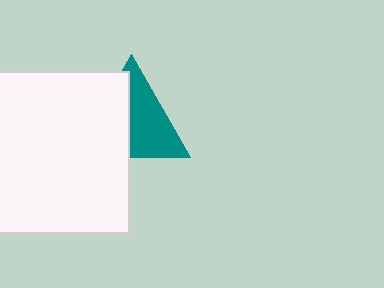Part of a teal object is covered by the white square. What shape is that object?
It is a triangle.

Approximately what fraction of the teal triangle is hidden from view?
Roughly 46% of the teal triangle is hidden behind the white square.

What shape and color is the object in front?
The object in front is a white square.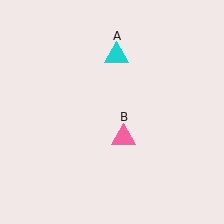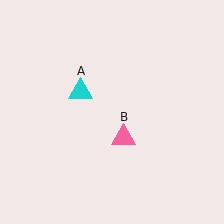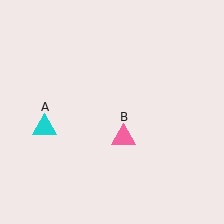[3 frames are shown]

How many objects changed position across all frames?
1 object changed position: cyan triangle (object A).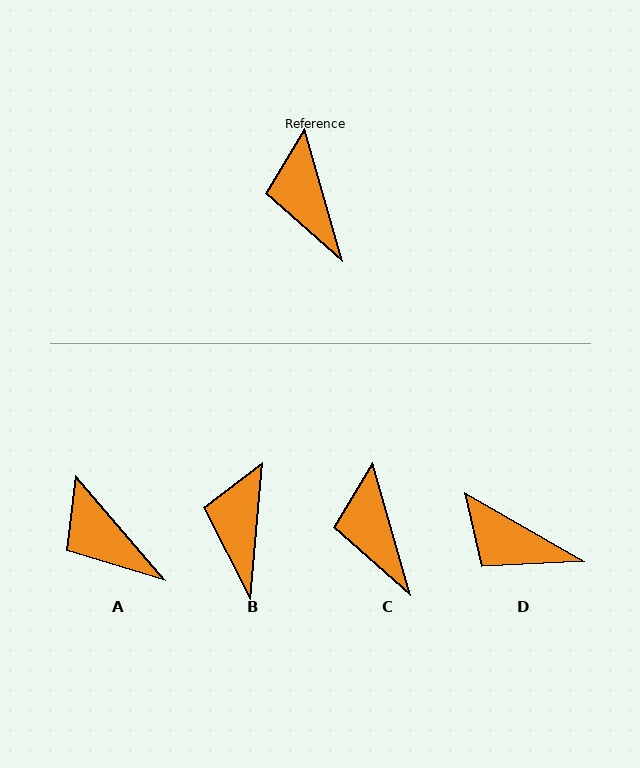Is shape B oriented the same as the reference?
No, it is off by about 21 degrees.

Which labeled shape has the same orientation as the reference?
C.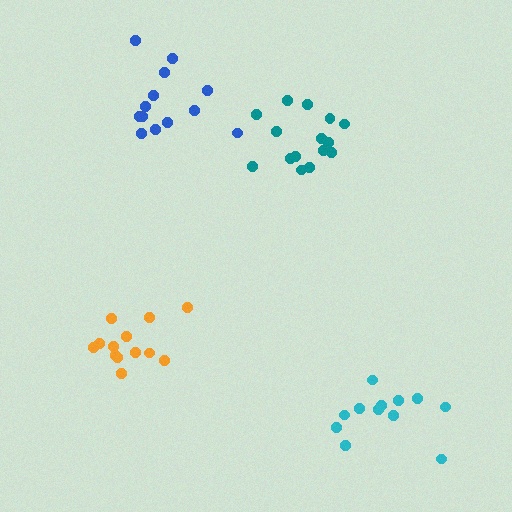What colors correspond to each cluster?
The clusters are colored: teal, blue, cyan, orange.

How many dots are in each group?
Group 1: 15 dots, Group 2: 13 dots, Group 3: 12 dots, Group 4: 13 dots (53 total).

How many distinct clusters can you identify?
There are 4 distinct clusters.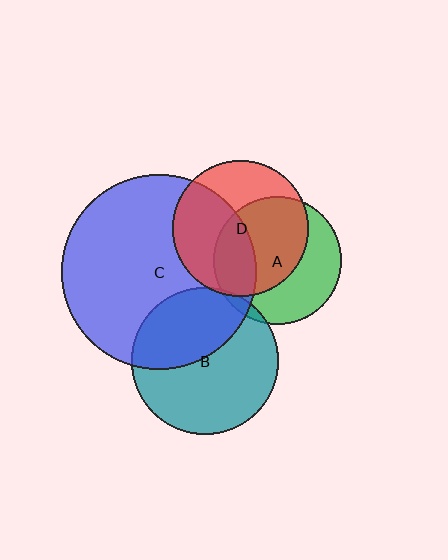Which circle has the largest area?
Circle C (blue).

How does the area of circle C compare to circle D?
Approximately 2.0 times.